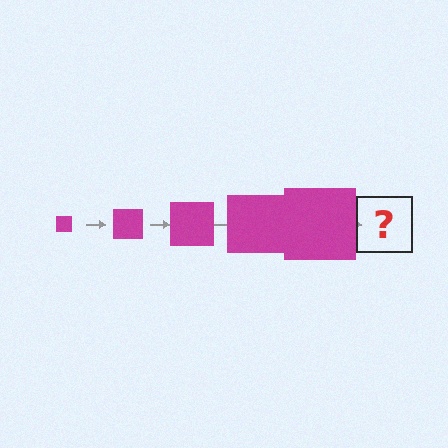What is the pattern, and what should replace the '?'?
The pattern is that the square gets progressively larger each step. The '?' should be a magenta square, larger than the previous one.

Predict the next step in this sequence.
The next step is a magenta square, larger than the previous one.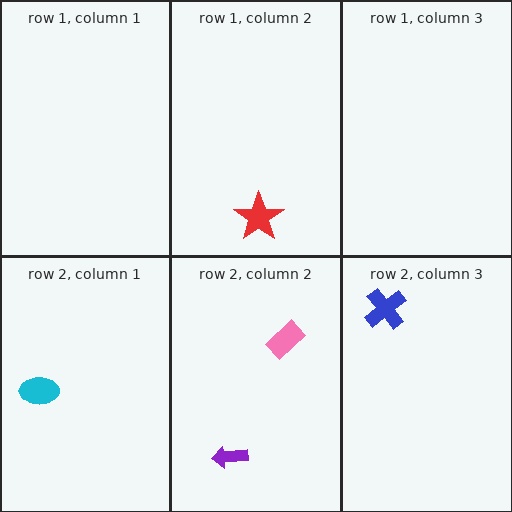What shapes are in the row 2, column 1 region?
The cyan ellipse.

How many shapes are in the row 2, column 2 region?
2.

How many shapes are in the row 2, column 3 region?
1.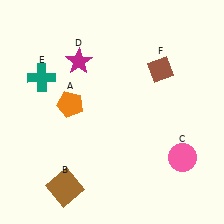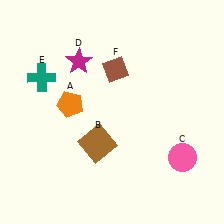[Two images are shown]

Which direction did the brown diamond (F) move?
The brown diamond (F) moved left.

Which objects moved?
The objects that moved are: the brown square (B), the brown diamond (F).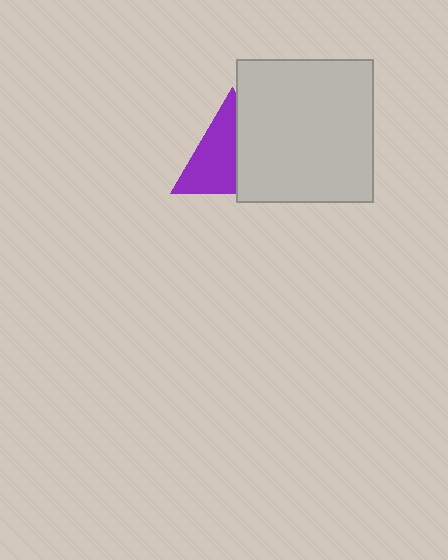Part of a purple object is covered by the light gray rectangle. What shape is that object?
It is a triangle.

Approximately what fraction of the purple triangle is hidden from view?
Roughly 45% of the purple triangle is hidden behind the light gray rectangle.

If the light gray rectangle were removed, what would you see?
You would see the complete purple triangle.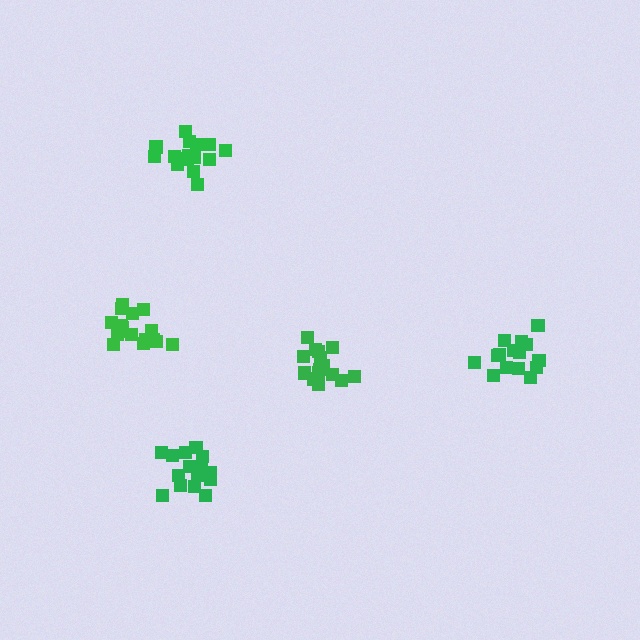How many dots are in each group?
Group 1: 18 dots, Group 2: 15 dots, Group 3: 17 dots, Group 4: 15 dots, Group 5: 18 dots (83 total).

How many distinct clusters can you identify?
There are 5 distinct clusters.